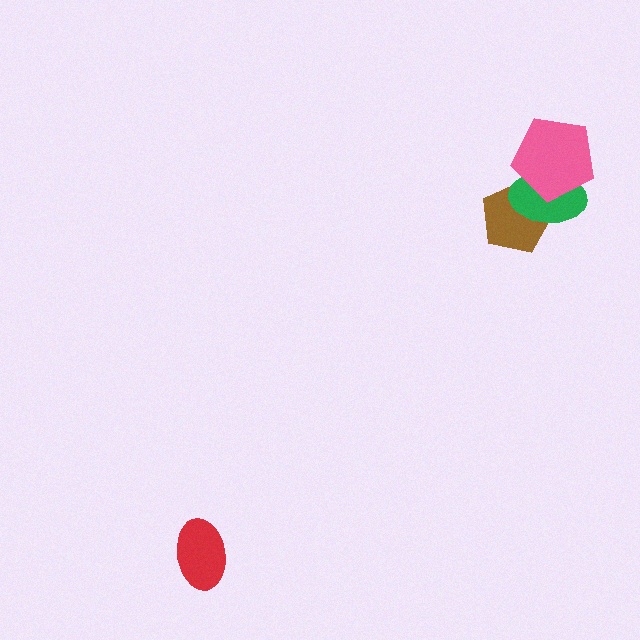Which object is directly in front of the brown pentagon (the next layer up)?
The green ellipse is directly in front of the brown pentagon.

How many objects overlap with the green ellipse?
2 objects overlap with the green ellipse.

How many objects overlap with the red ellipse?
0 objects overlap with the red ellipse.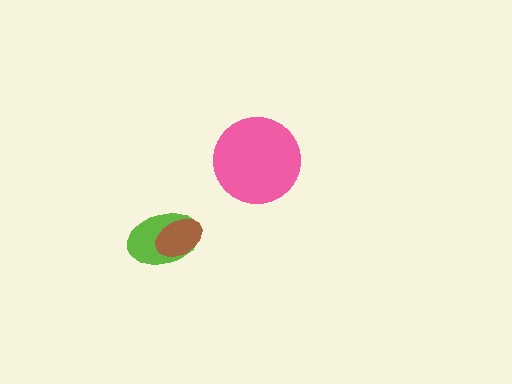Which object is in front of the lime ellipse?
The brown ellipse is in front of the lime ellipse.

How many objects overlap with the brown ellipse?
1 object overlaps with the brown ellipse.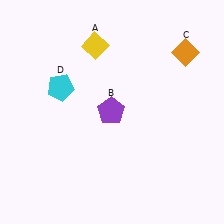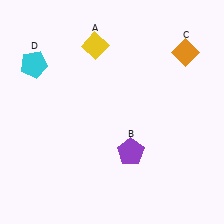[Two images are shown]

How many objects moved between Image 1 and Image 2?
2 objects moved between the two images.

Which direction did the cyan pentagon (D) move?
The cyan pentagon (D) moved left.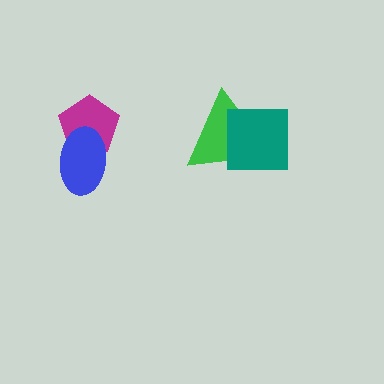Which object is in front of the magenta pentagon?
The blue ellipse is in front of the magenta pentagon.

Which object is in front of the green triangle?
The teal square is in front of the green triangle.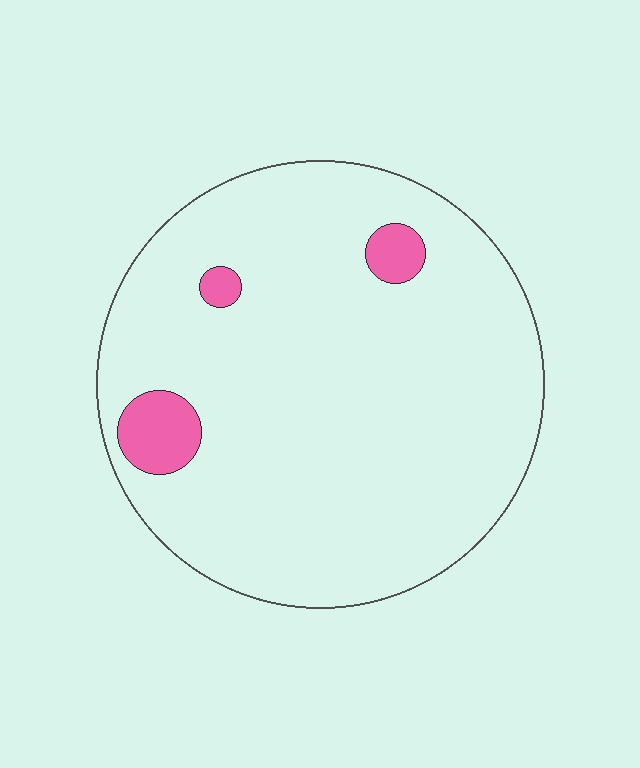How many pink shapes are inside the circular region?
3.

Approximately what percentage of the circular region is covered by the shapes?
Approximately 5%.